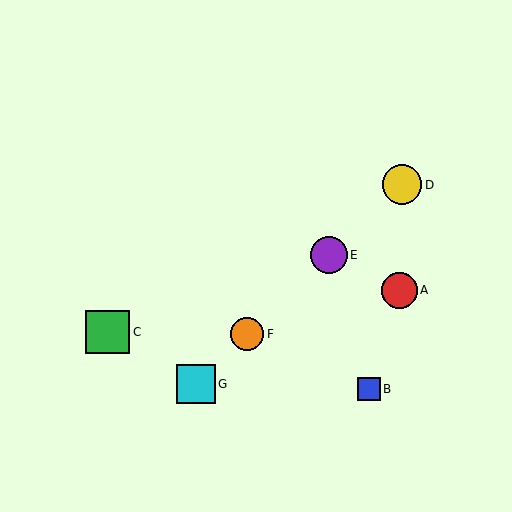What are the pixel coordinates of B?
Object B is at (369, 389).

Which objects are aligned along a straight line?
Objects D, E, F, G are aligned along a straight line.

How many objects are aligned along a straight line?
4 objects (D, E, F, G) are aligned along a straight line.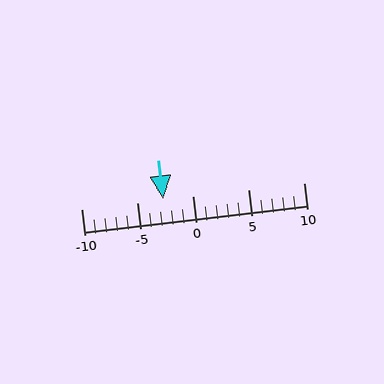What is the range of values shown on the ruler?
The ruler shows values from -10 to 10.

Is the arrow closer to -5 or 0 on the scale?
The arrow is closer to -5.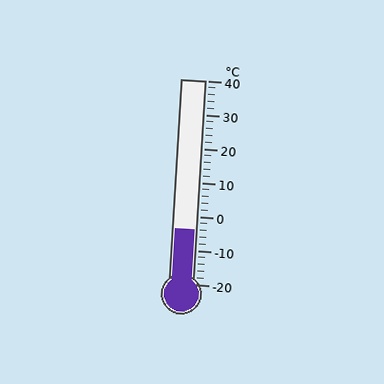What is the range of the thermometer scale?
The thermometer scale ranges from -20°C to 40°C.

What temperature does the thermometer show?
The thermometer shows approximately -4°C.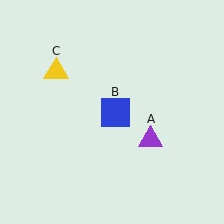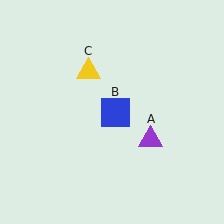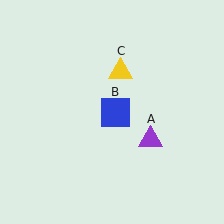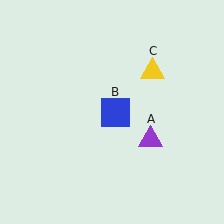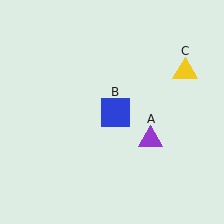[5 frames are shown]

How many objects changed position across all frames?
1 object changed position: yellow triangle (object C).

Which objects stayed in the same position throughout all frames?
Purple triangle (object A) and blue square (object B) remained stationary.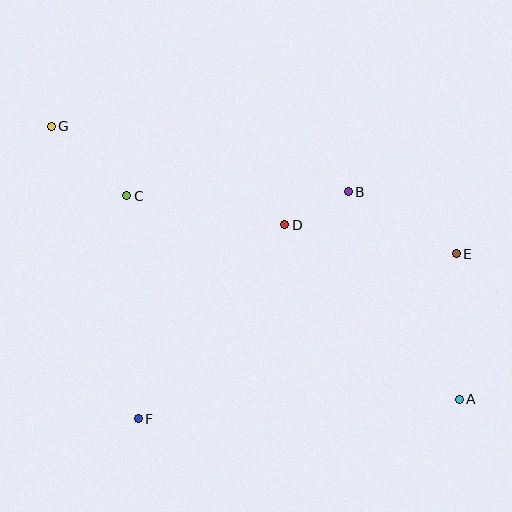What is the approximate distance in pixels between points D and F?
The distance between D and F is approximately 243 pixels.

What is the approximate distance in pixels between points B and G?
The distance between B and G is approximately 304 pixels.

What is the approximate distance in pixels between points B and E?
The distance between B and E is approximately 125 pixels.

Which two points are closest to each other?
Points B and D are closest to each other.